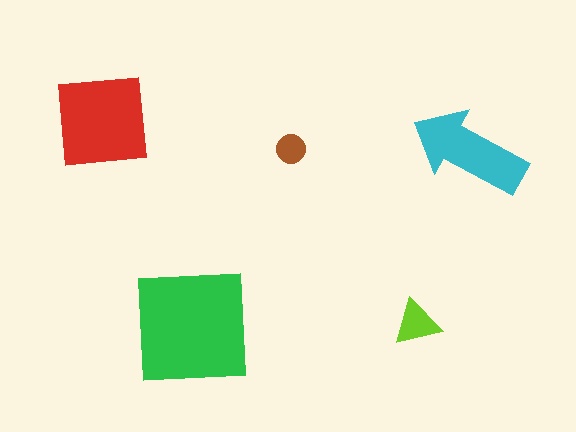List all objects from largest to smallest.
The green square, the red square, the cyan arrow, the lime triangle, the brown circle.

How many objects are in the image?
There are 5 objects in the image.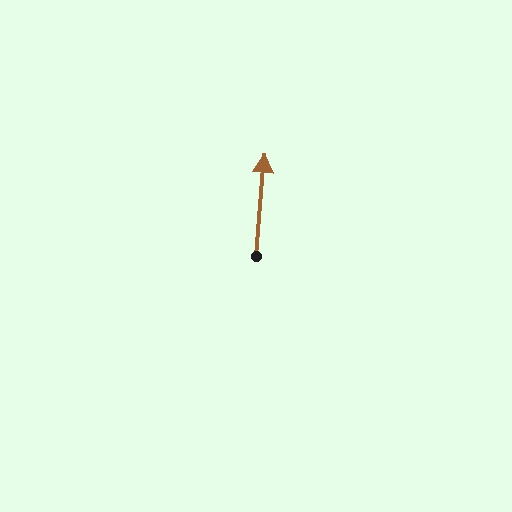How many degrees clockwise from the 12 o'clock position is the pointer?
Approximately 5 degrees.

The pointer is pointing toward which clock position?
Roughly 12 o'clock.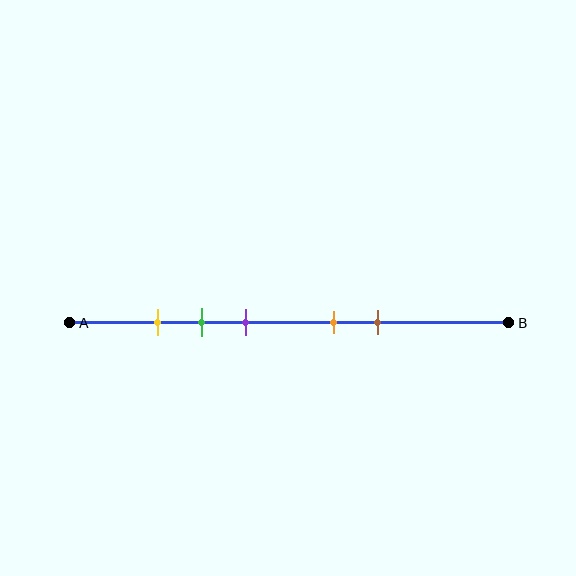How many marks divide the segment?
There are 5 marks dividing the segment.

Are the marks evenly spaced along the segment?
No, the marks are not evenly spaced.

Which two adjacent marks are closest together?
The yellow and green marks are the closest adjacent pair.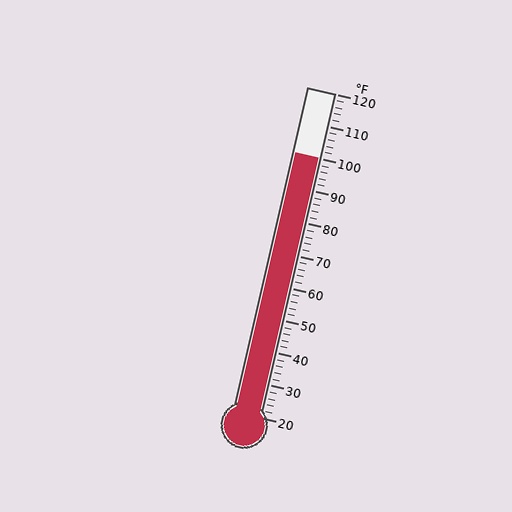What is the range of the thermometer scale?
The thermometer scale ranges from 20°F to 120°F.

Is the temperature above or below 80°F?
The temperature is above 80°F.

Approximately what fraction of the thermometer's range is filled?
The thermometer is filled to approximately 80% of its range.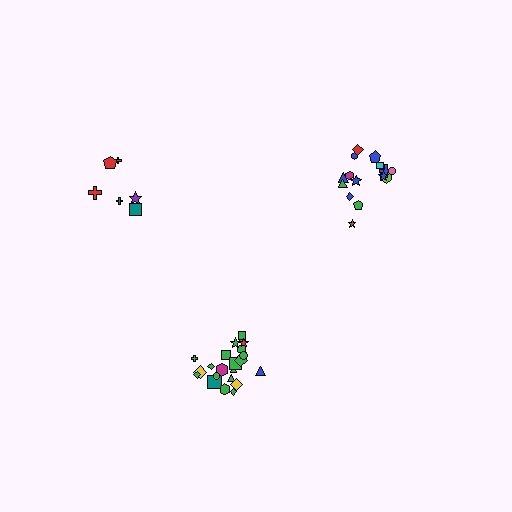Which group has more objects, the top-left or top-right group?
The top-right group.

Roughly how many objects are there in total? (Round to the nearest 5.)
Roughly 45 objects in total.